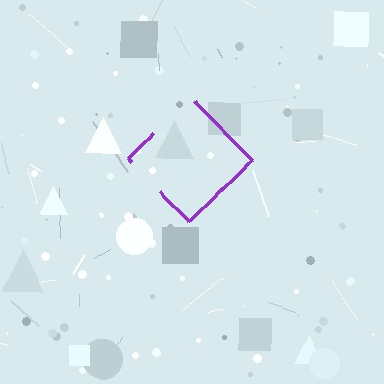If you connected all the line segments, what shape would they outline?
They would outline a diamond.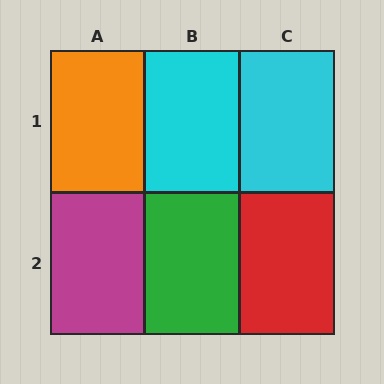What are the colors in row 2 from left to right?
Magenta, green, red.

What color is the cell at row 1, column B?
Cyan.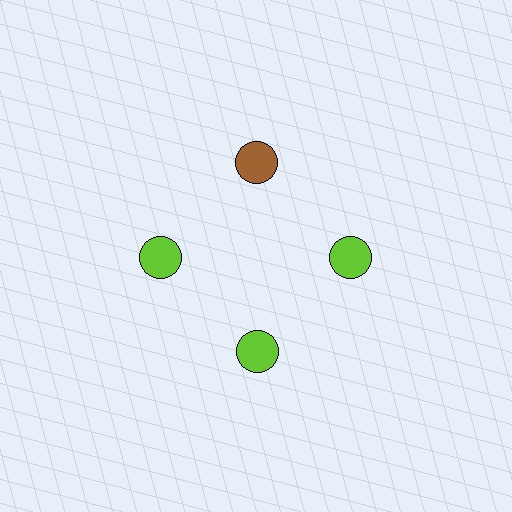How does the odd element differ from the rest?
It has a different color: brown instead of lime.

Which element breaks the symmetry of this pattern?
The brown circle at roughly the 12 o'clock position breaks the symmetry. All other shapes are lime circles.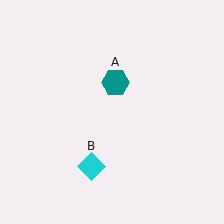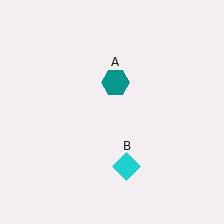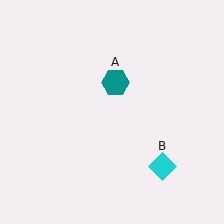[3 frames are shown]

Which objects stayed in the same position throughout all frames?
Teal hexagon (object A) remained stationary.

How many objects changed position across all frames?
1 object changed position: cyan diamond (object B).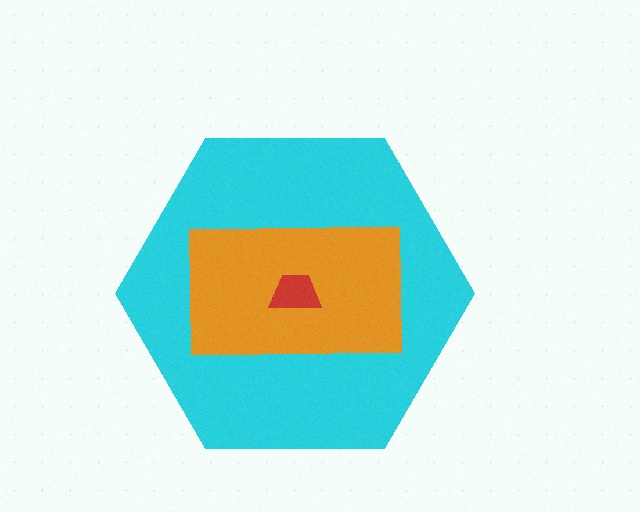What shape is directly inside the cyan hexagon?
The orange rectangle.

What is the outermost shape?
The cyan hexagon.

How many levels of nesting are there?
3.